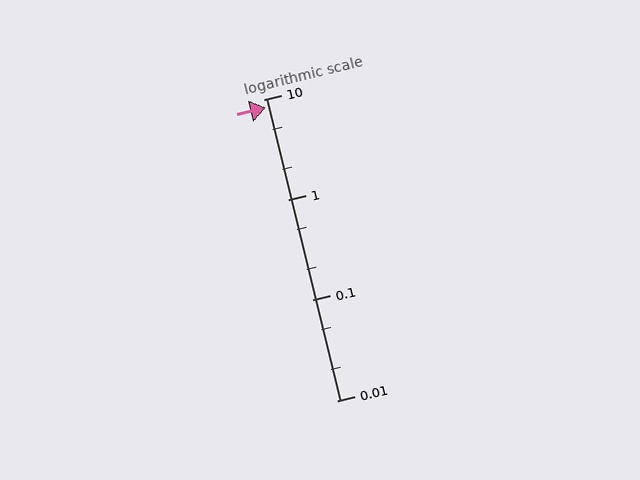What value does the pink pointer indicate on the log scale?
The pointer indicates approximately 8.3.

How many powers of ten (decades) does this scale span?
The scale spans 3 decades, from 0.01 to 10.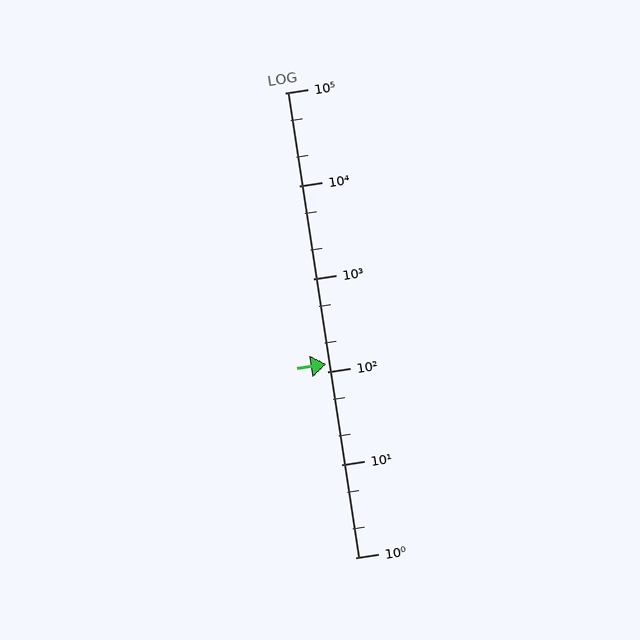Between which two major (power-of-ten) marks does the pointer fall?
The pointer is between 100 and 1000.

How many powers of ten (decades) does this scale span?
The scale spans 5 decades, from 1 to 100000.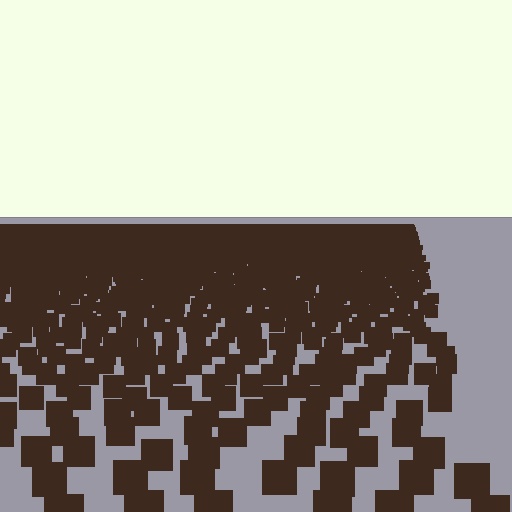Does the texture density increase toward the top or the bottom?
Density increases toward the top.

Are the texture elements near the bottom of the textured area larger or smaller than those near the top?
Larger. Near the bottom, elements are closer to the viewer and appear at a bigger on-screen size.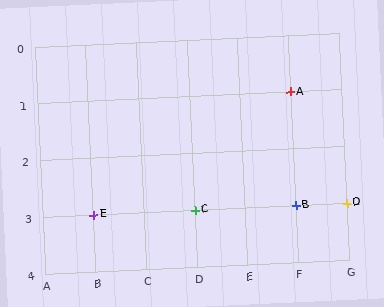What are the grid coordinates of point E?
Point E is at grid coordinates (B, 3).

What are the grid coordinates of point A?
Point A is at grid coordinates (F, 1).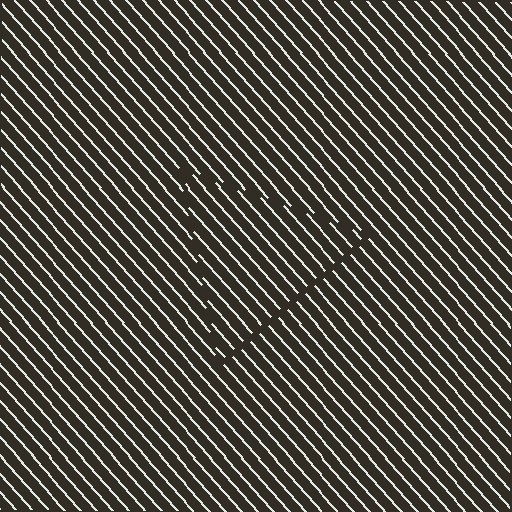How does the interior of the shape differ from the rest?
The interior of the shape contains the same grating, shifted by half a period — the contour is defined by the phase discontinuity where line-ends from the inner and outer gratings abut.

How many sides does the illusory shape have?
3 sides — the line-ends trace a triangle.